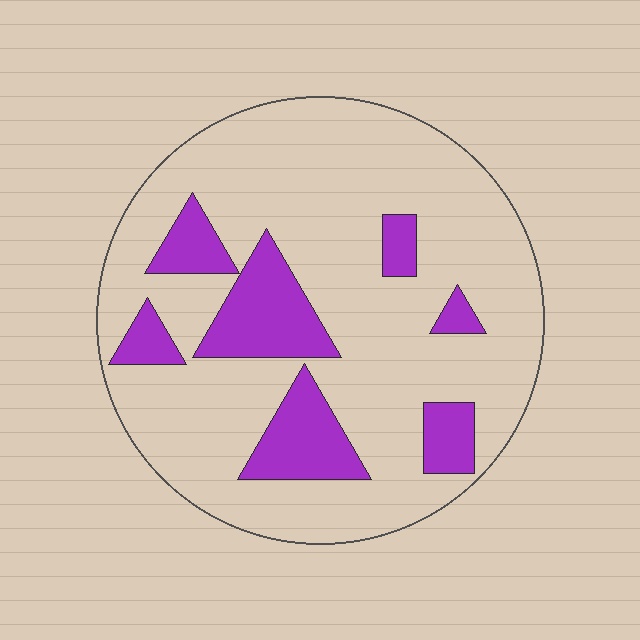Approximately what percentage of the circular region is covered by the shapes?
Approximately 20%.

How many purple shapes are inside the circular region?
7.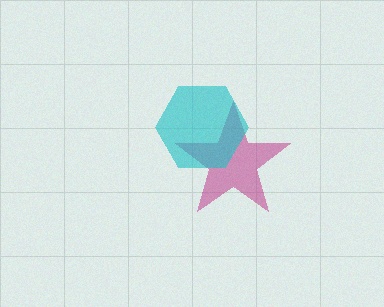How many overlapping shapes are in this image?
There are 2 overlapping shapes in the image.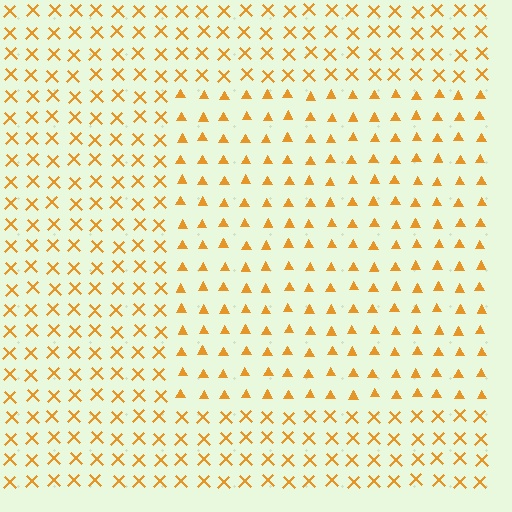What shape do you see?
I see a rectangle.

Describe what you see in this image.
The image is filled with small orange elements arranged in a uniform grid. A rectangle-shaped region contains triangles, while the surrounding area contains X marks. The boundary is defined purely by the change in element shape.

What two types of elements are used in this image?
The image uses triangles inside the rectangle region and X marks outside it.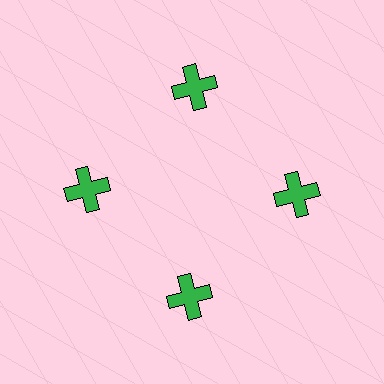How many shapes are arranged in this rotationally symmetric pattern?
There are 4 shapes, arranged in 4 groups of 1.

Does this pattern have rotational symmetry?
Yes, this pattern has 4-fold rotational symmetry. It looks the same after rotating 90 degrees around the center.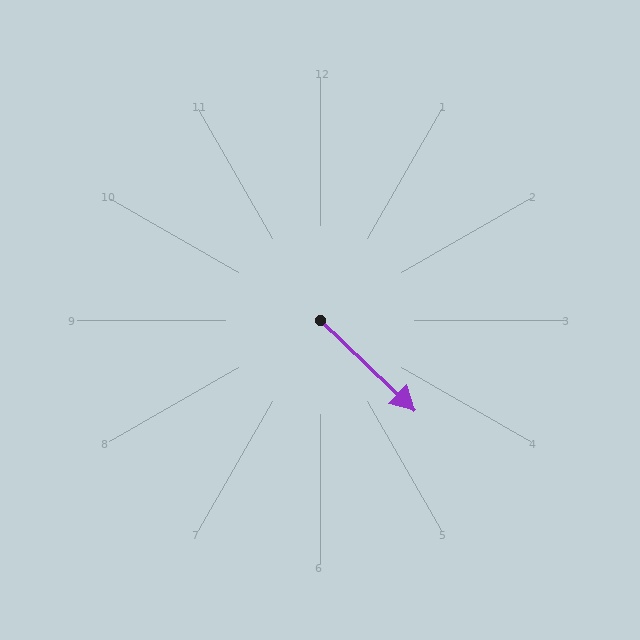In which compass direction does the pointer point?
Southeast.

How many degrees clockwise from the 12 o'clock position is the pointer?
Approximately 134 degrees.